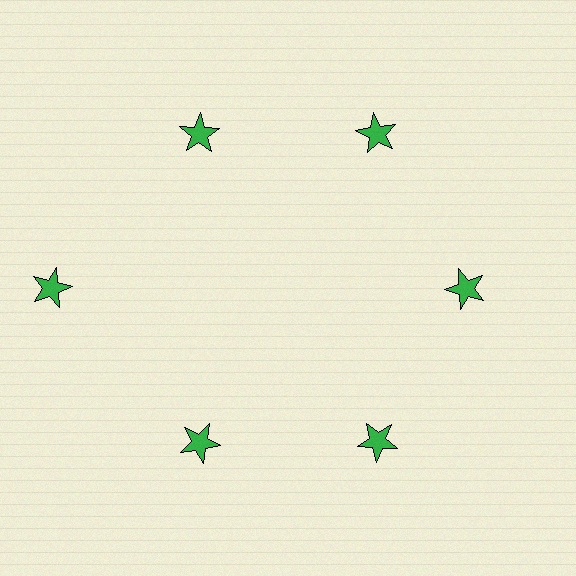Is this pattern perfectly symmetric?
No. The 6 green stars are arranged in a ring, but one element near the 9 o'clock position is pushed outward from the center, breaking the 6-fold rotational symmetry.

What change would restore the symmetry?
The symmetry would be restored by moving it inward, back onto the ring so that all 6 stars sit at equal angles and equal distance from the center.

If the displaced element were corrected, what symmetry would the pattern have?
It would have 6-fold rotational symmetry — the pattern would map onto itself every 60 degrees.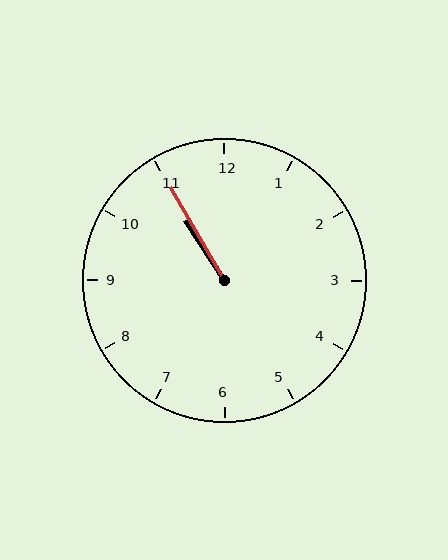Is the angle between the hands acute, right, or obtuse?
It is acute.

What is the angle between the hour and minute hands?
Approximately 2 degrees.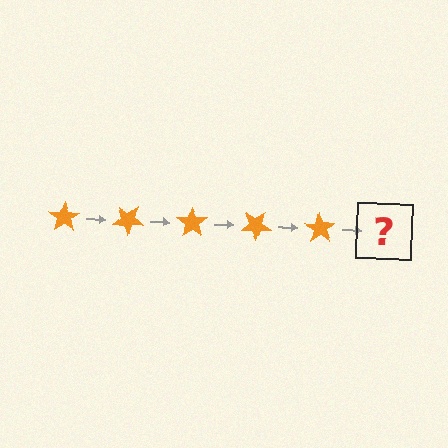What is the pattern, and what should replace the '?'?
The pattern is that the star rotates 35 degrees each step. The '?' should be an orange star rotated 175 degrees.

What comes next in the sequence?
The next element should be an orange star rotated 175 degrees.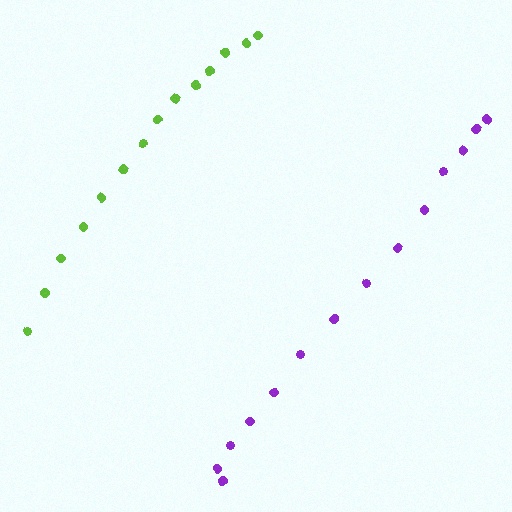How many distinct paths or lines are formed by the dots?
There are 2 distinct paths.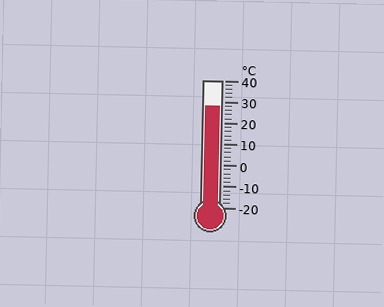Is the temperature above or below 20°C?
The temperature is above 20°C.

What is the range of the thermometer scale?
The thermometer scale ranges from -20°C to 40°C.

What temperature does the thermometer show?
The thermometer shows approximately 28°C.